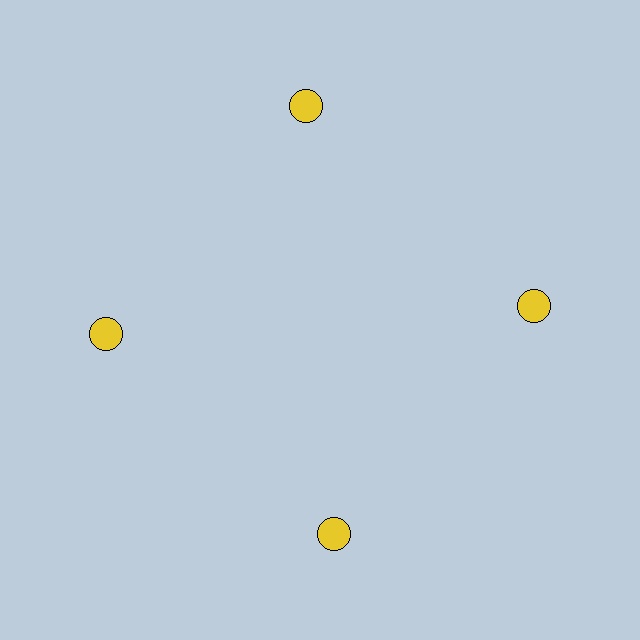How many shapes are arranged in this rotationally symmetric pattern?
There are 4 shapes, arranged in 4 groups of 1.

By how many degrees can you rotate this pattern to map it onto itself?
The pattern maps onto itself every 90 degrees of rotation.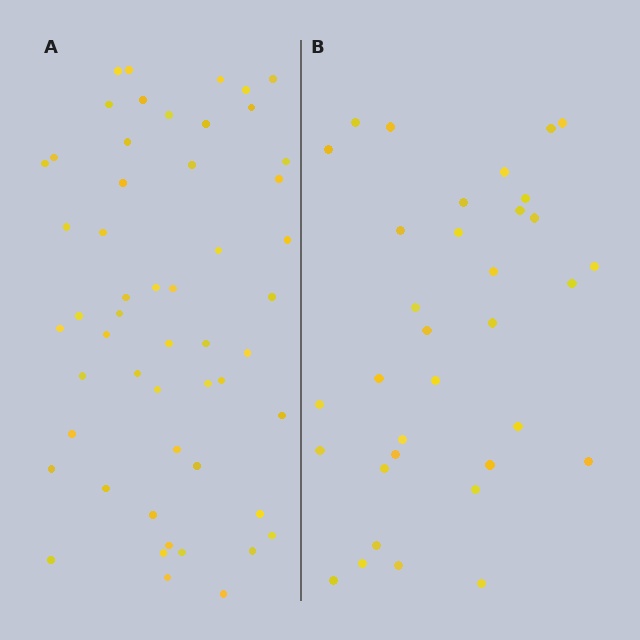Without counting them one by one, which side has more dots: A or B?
Region A (the left region) has more dots.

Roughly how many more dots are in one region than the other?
Region A has approximately 20 more dots than region B.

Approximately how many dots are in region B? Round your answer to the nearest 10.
About 30 dots. (The exact count is 34, which rounds to 30.)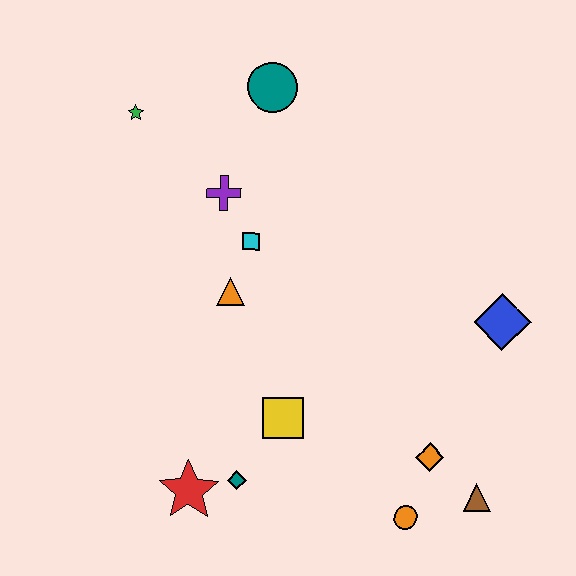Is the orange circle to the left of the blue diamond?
Yes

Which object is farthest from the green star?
The brown triangle is farthest from the green star.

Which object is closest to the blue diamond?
The orange diamond is closest to the blue diamond.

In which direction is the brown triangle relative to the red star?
The brown triangle is to the right of the red star.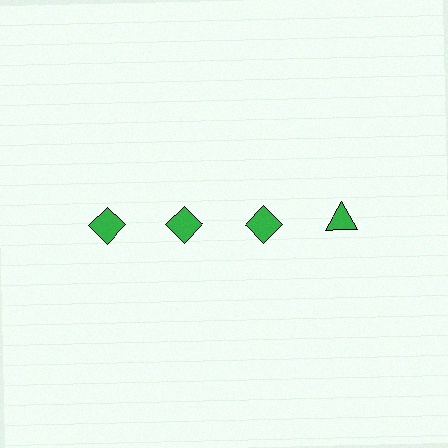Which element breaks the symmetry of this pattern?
The green triangle in the top row, second from right column breaks the symmetry. All other shapes are green diamonds.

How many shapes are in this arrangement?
There are 4 shapes arranged in a grid pattern.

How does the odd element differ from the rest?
It has a different shape: triangle instead of diamond.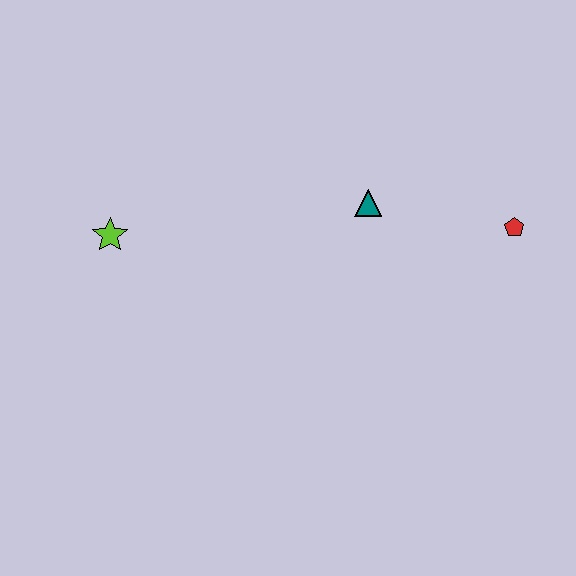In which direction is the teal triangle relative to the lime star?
The teal triangle is to the right of the lime star.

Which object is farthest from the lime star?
The red pentagon is farthest from the lime star.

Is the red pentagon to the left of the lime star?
No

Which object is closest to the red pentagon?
The teal triangle is closest to the red pentagon.